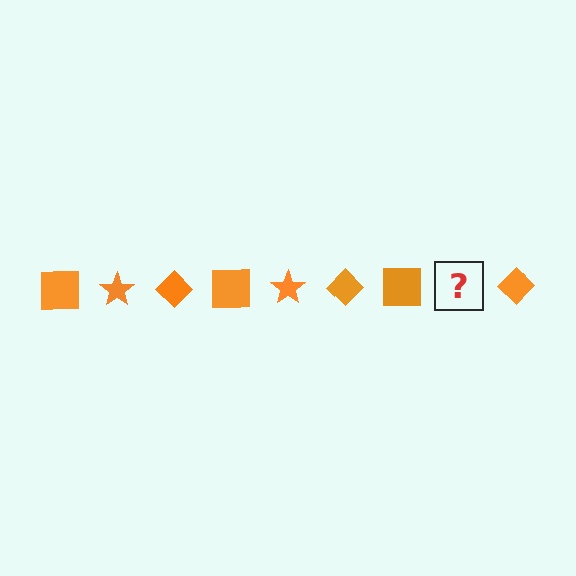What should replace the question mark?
The question mark should be replaced with an orange star.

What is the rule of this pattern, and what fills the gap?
The rule is that the pattern cycles through square, star, diamond shapes in orange. The gap should be filled with an orange star.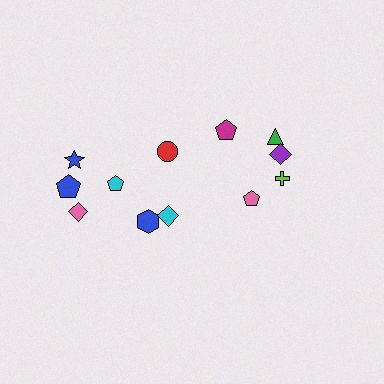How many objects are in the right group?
There are 5 objects.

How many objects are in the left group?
There are 7 objects.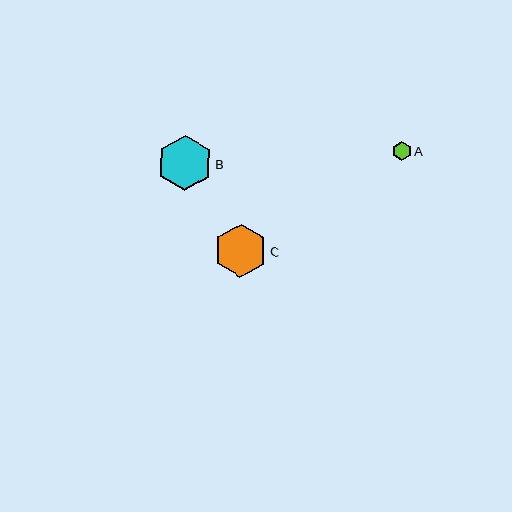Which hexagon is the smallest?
Hexagon A is the smallest with a size of approximately 19 pixels.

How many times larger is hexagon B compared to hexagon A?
Hexagon B is approximately 2.9 times the size of hexagon A.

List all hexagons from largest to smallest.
From largest to smallest: B, C, A.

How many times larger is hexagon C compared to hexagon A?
Hexagon C is approximately 2.8 times the size of hexagon A.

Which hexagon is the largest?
Hexagon B is the largest with a size of approximately 55 pixels.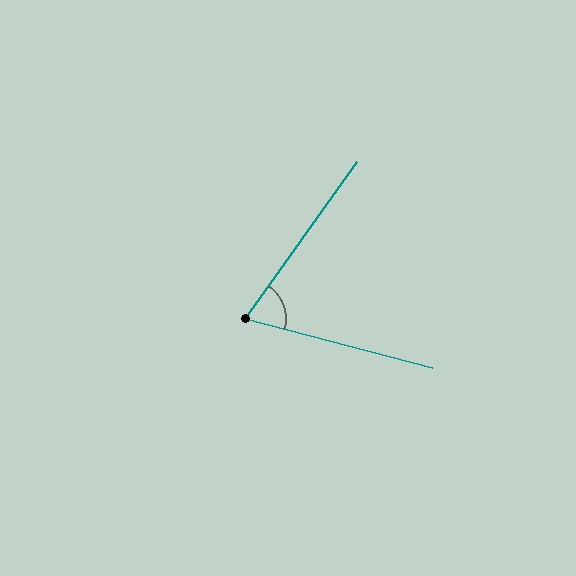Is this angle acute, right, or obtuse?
It is acute.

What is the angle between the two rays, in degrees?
Approximately 69 degrees.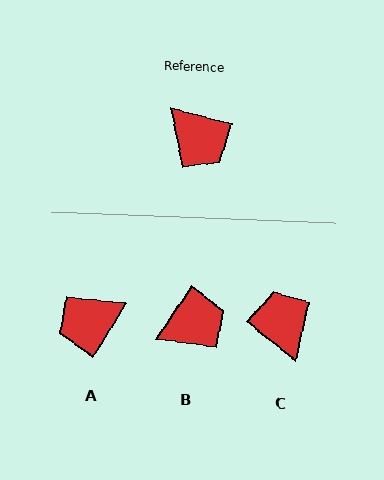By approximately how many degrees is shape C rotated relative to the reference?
Approximately 156 degrees counter-clockwise.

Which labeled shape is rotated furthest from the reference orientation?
C, about 156 degrees away.